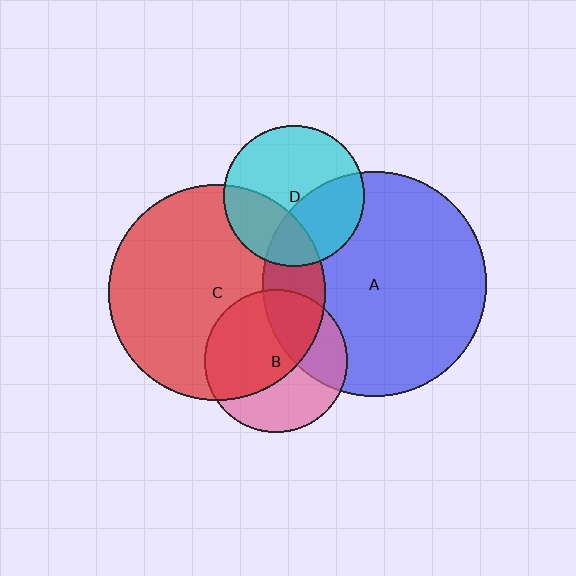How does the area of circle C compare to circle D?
Approximately 2.4 times.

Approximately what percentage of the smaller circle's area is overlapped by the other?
Approximately 60%.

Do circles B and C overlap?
Yes.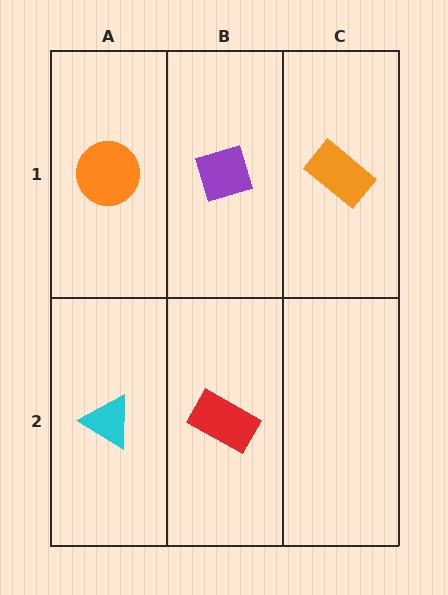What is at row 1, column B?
A purple diamond.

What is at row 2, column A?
A cyan triangle.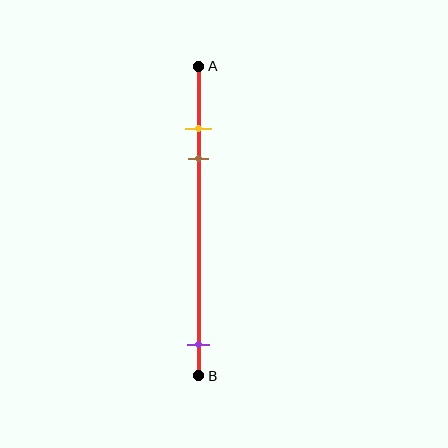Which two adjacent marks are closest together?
The yellow and brown marks are the closest adjacent pair.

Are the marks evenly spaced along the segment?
No, the marks are not evenly spaced.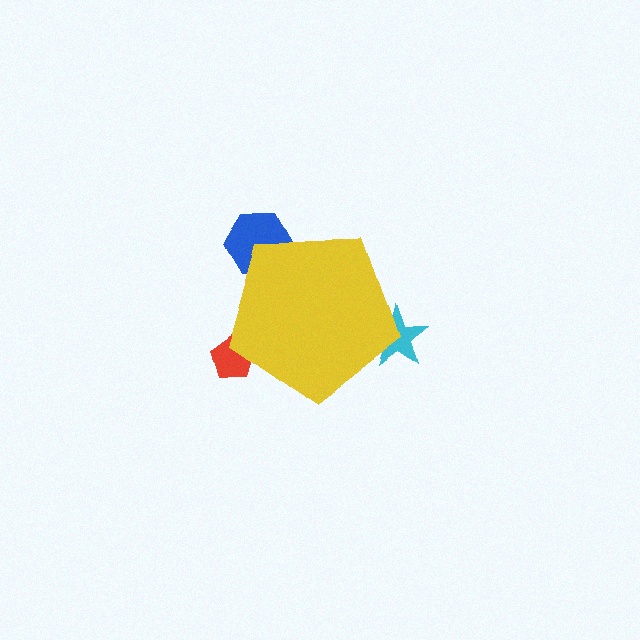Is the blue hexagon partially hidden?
Yes, the blue hexagon is partially hidden behind the yellow pentagon.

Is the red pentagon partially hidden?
Yes, the red pentagon is partially hidden behind the yellow pentagon.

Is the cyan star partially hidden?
Yes, the cyan star is partially hidden behind the yellow pentagon.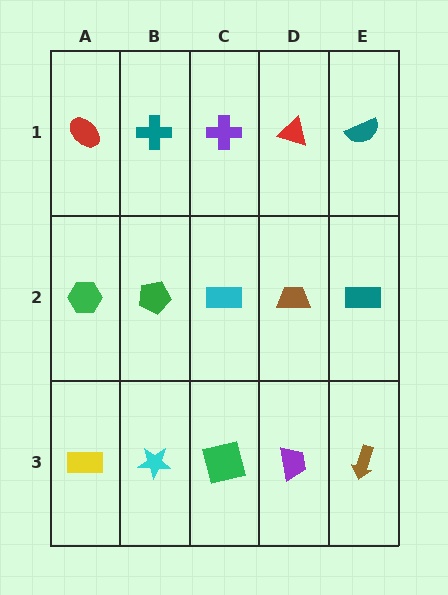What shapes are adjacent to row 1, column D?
A brown trapezoid (row 2, column D), a purple cross (row 1, column C), a teal semicircle (row 1, column E).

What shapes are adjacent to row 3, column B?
A green pentagon (row 2, column B), a yellow rectangle (row 3, column A), a green square (row 3, column C).